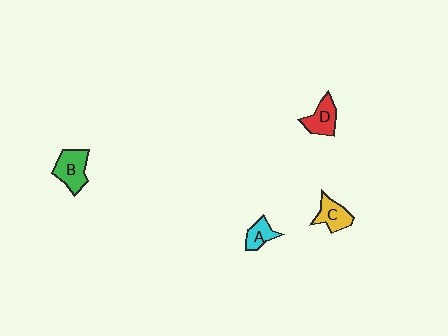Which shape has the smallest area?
Shape A (cyan).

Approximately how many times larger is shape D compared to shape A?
Approximately 1.3 times.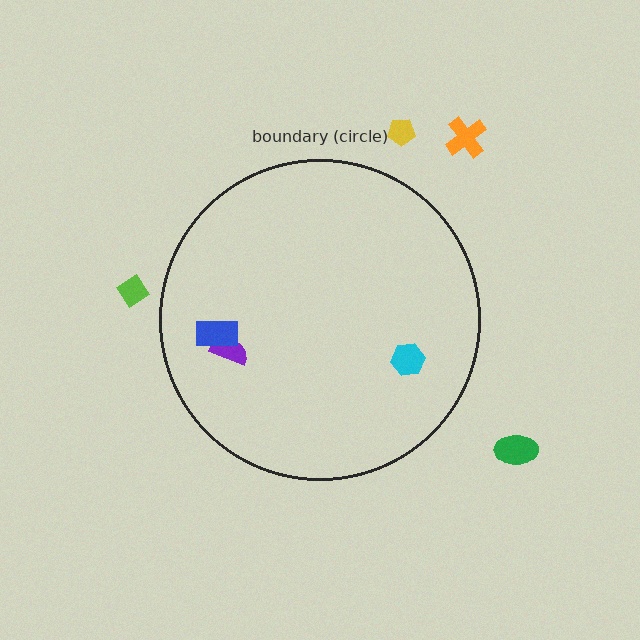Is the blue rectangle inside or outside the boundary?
Inside.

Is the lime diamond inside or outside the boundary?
Outside.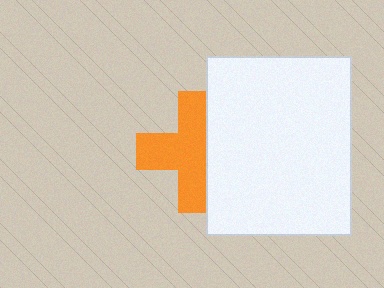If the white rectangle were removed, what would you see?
You would see the complete orange cross.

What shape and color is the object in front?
The object in front is a white rectangle.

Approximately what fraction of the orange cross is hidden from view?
Roughly 36% of the orange cross is hidden behind the white rectangle.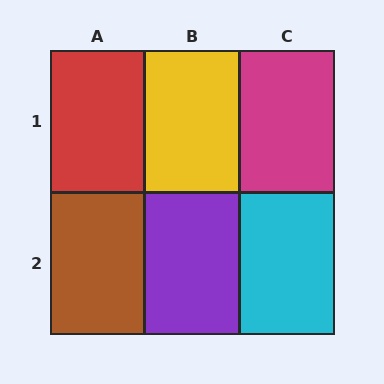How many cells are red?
1 cell is red.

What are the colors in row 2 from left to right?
Brown, purple, cyan.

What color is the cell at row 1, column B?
Yellow.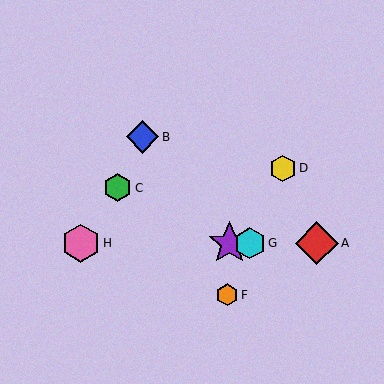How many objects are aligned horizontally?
4 objects (A, E, G, H) are aligned horizontally.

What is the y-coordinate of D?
Object D is at y≈168.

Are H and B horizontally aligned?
No, H is at y≈243 and B is at y≈137.